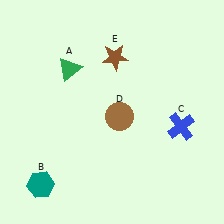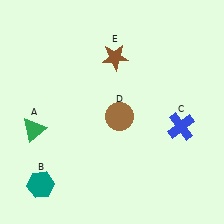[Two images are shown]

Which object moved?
The green triangle (A) moved down.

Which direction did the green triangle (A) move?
The green triangle (A) moved down.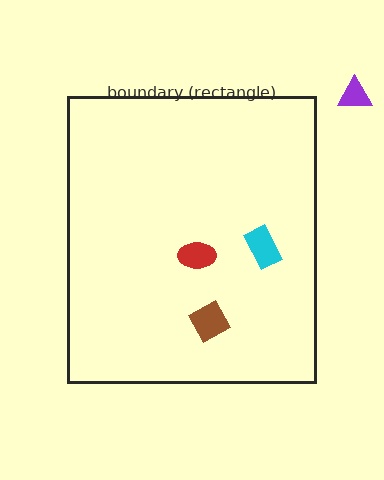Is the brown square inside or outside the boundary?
Inside.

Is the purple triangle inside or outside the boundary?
Outside.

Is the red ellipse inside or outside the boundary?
Inside.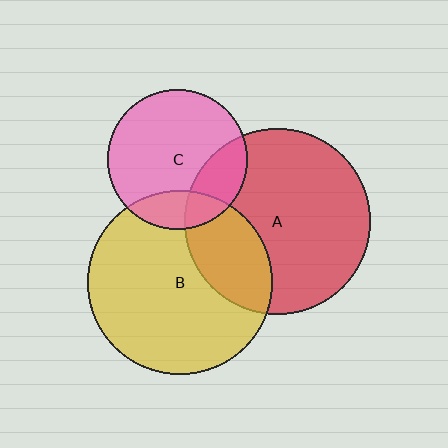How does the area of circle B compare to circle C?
Approximately 1.7 times.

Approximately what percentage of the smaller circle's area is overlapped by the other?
Approximately 20%.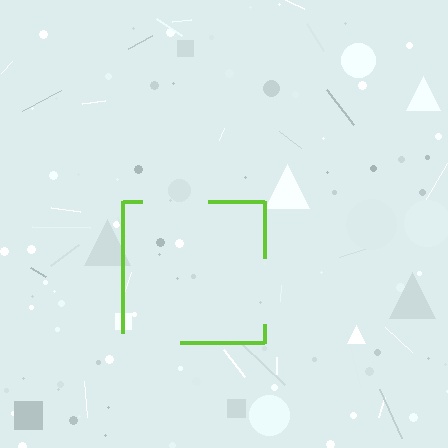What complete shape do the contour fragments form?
The contour fragments form a square.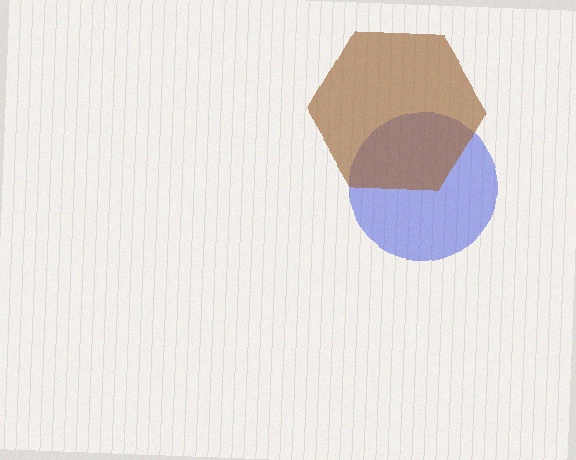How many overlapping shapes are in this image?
There are 2 overlapping shapes in the image.